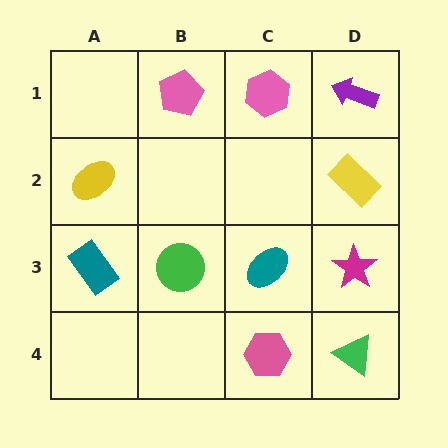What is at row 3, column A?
A teal rectangle.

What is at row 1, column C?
A pink hexagon.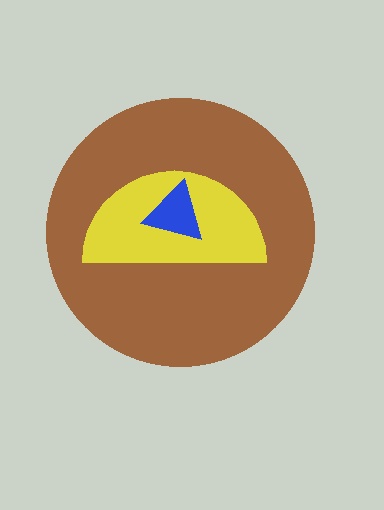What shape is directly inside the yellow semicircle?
The blue triangle.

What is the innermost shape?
The blue triangle.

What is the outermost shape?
The brown circle.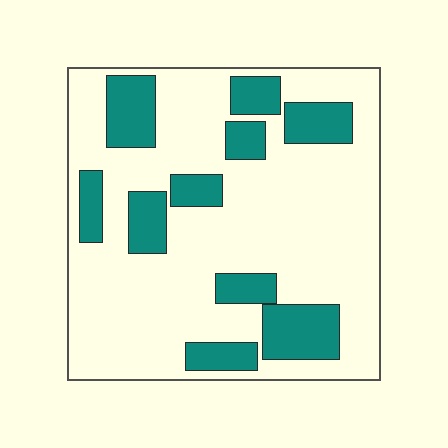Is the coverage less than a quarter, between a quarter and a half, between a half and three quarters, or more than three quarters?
Less than a quarter.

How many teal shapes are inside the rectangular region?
10.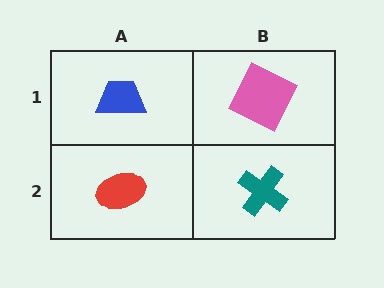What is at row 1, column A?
A blue trapezoid.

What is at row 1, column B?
A pink square.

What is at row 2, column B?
A teal cross.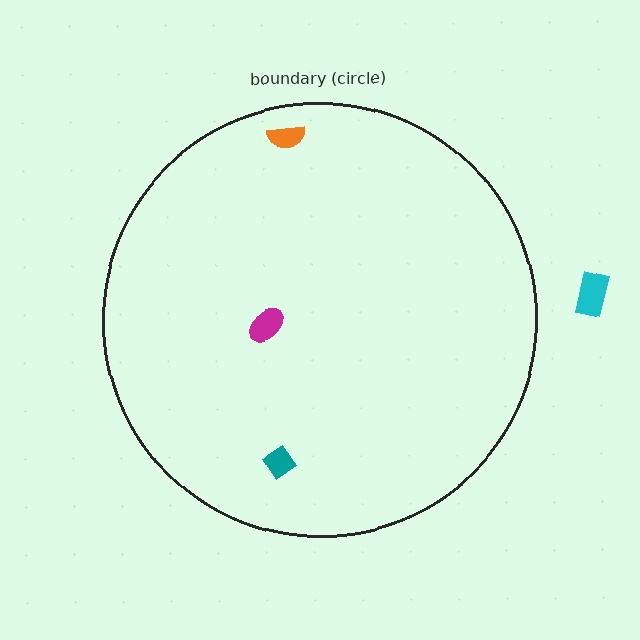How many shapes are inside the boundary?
3 inside, 1 outside.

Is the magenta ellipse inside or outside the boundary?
Inside.